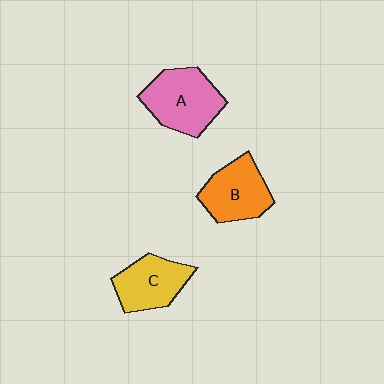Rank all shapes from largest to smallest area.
From largest to smallest: A (pink), B (orange), C (yellow).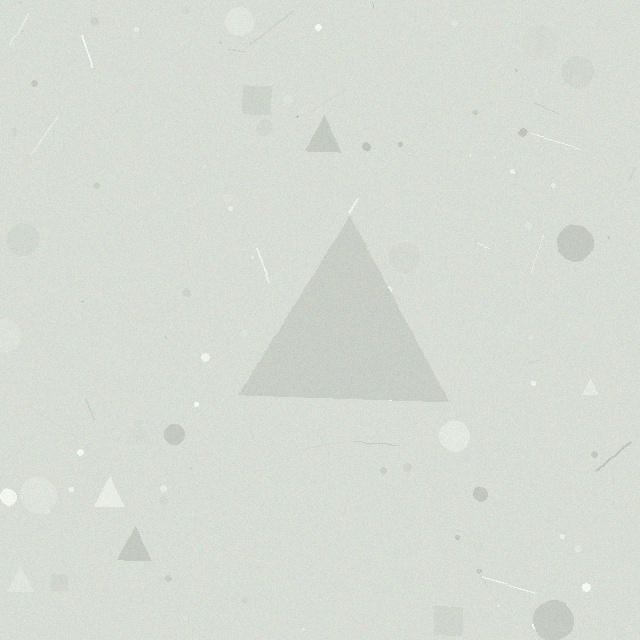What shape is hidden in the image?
A triangle is hidden in the image.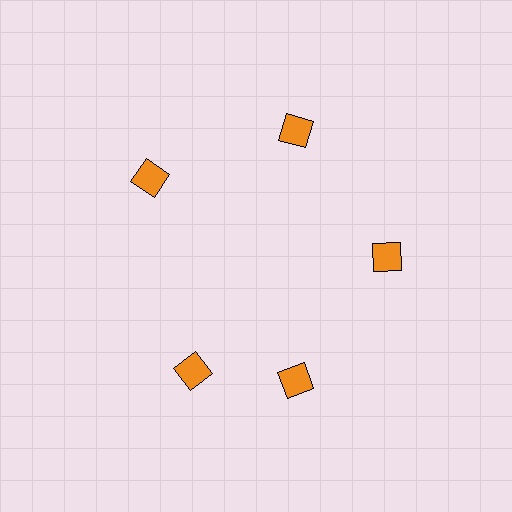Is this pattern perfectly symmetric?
No. The 5 orange diamonds are arranged in a ring, but one element near the 8 o'clock position is rotated out of alignment along the ring, breaking the 5-fold rotational symmetry.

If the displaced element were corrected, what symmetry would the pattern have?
It would have 5-fold rotational symmetry — the pattern would map onto itself every 72 degrees.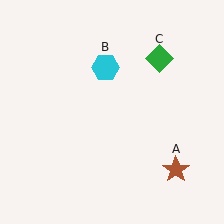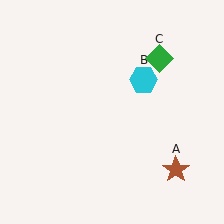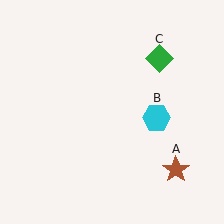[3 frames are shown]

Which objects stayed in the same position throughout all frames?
Brown star (object A) and green diamond (object C) remained stationary.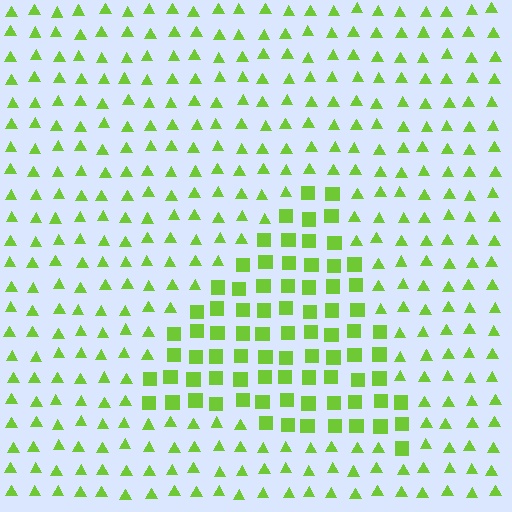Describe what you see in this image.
The image is filled with small lime elements arranged in a uniform grid. A triangle-shaped region contains squares, while the surrounding area contains triangles. The boundary is defined purely by the change in element shape.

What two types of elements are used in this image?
The image uses squares inside the triangle region and triangles outside it.